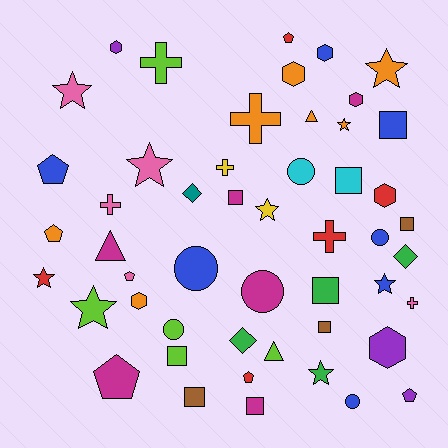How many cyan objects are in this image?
There are 2 cyan objects.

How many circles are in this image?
There are 6 circles.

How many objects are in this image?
There are 50 objects.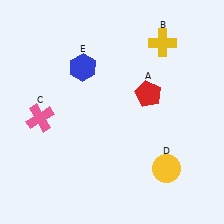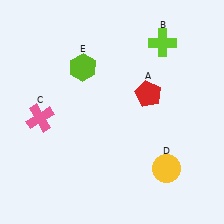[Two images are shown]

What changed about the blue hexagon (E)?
In Image 1, E is blue. In Image 2, it changed to lime.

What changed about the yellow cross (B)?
In Image 1, B is yellow. In Image 2, it changed to lime.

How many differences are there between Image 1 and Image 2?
There are 2 differences between the two images.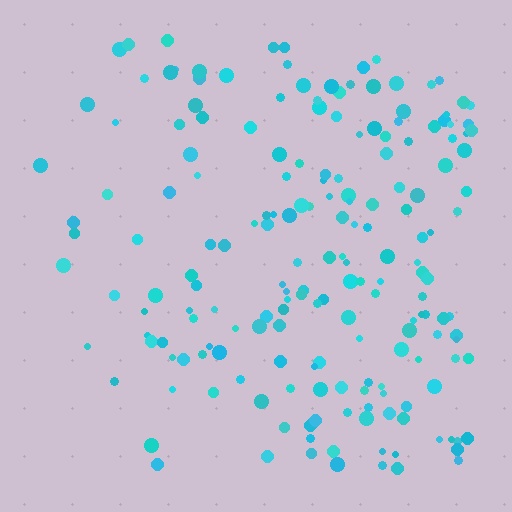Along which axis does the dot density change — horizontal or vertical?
Horizontal.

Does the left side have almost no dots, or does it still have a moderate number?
Still a moderate number, just noticeably fewer than the right.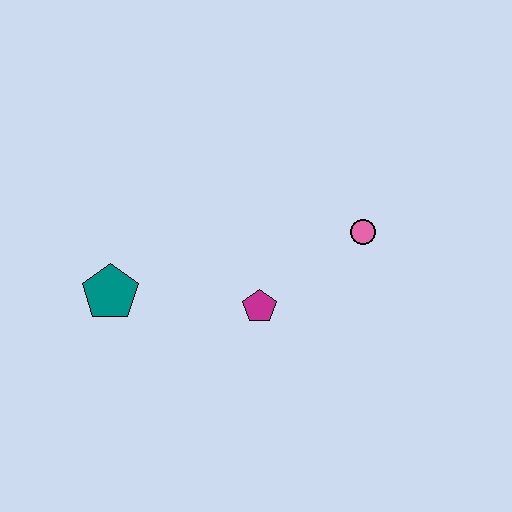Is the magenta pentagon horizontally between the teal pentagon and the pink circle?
Yes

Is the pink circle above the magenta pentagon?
Yes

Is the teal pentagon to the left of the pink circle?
Yes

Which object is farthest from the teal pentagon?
The pink circle is farthest from the teal pentagon.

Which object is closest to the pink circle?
The magenta pentagon is closest to the pink circle.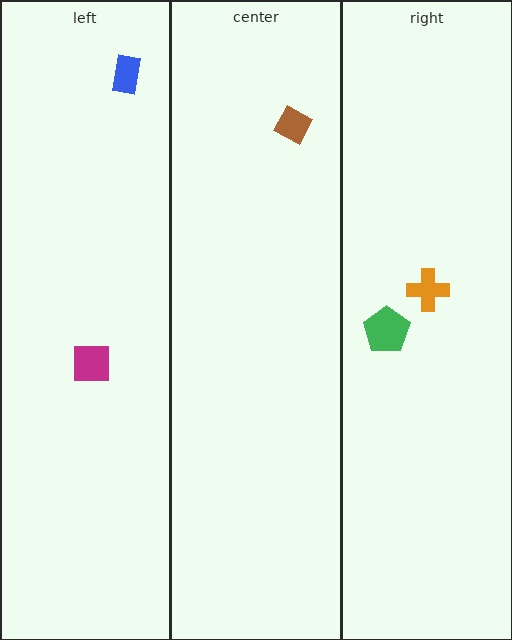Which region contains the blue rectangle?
The left region.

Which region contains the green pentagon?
The right region.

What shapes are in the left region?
The blue rectangle, the magenta square.